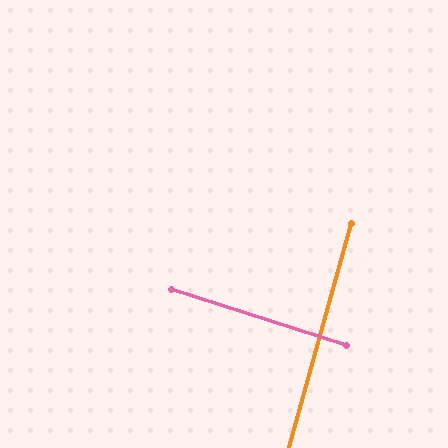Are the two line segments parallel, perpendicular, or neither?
Perpendicular — they meet at approximately 88°.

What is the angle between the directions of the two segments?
Approximately 88 degrees.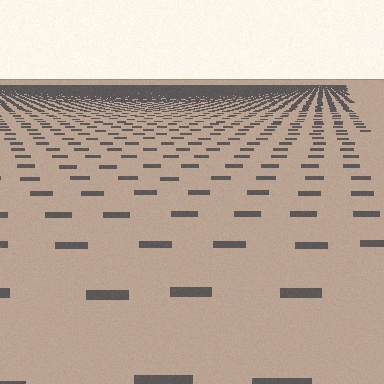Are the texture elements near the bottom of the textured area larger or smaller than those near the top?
Larger. Near the bottom, elements are closer to the viewer and appear at a bigger on-screen size.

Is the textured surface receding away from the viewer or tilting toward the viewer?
The surface is receding away from the viewer. Texture elements get smaller and denser toward the top.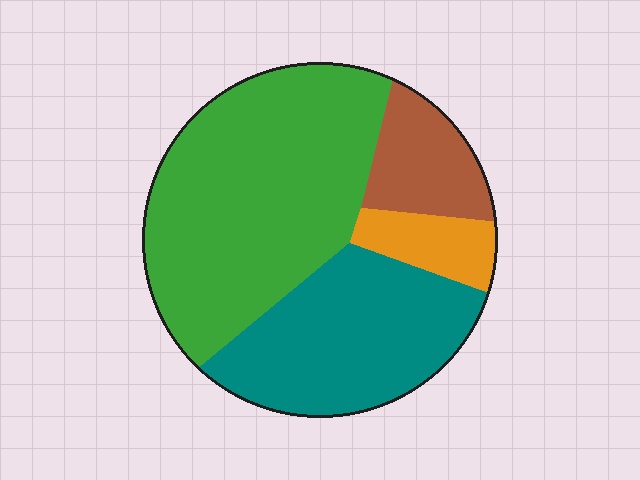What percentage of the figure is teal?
Teal takes up about one third (1/3) of the figure.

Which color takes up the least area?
Orange, at roughly 10%.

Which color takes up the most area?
Green, at roughly 50%.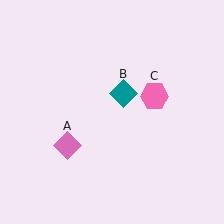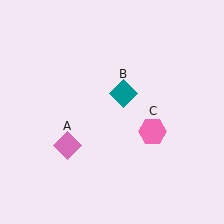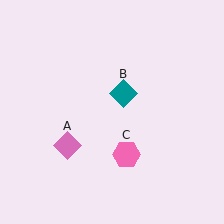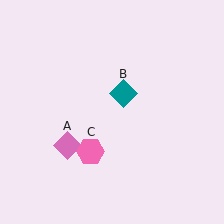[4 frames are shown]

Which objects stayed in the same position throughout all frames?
Pink diamond (object A) and teal diamond (object B) remained stationary.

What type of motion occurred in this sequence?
The pink hexagon (object C) rotated clockwise around the center of the scene.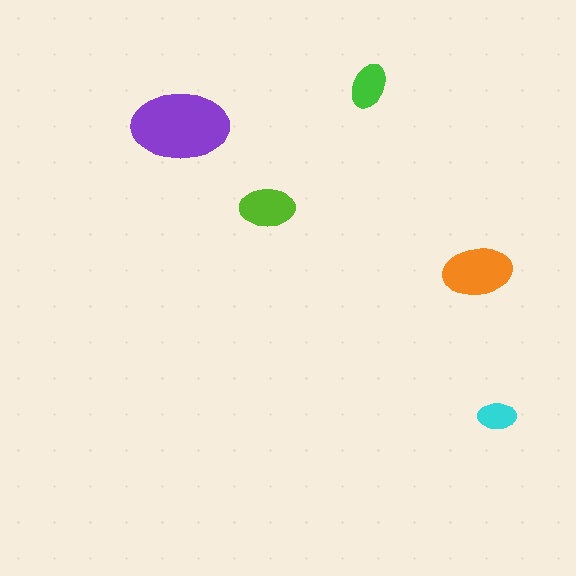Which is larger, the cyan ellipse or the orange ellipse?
The orange one.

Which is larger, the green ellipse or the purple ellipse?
The purple one.